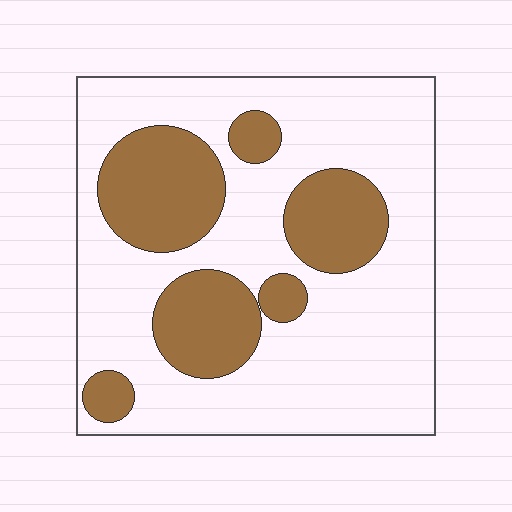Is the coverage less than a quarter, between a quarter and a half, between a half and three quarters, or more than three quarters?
Between a quarter and a half.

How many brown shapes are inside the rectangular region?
6.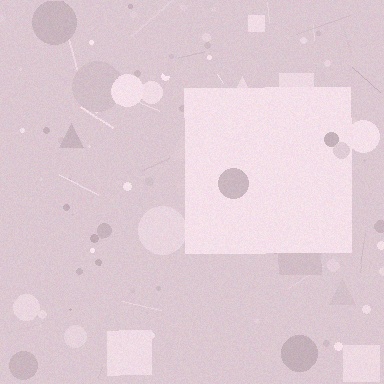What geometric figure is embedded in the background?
A square is embedded in the background.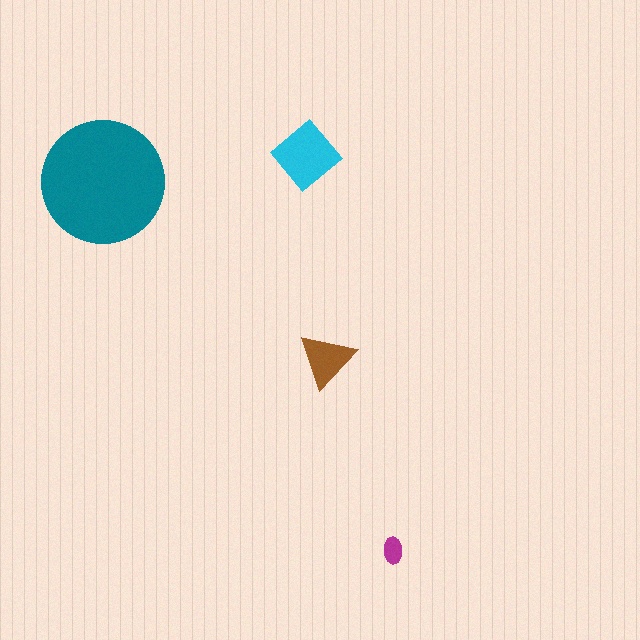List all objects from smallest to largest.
The magenta ellipse, the brown triangle, the cyan diamond, the teal circle.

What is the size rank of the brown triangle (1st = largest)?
3rd.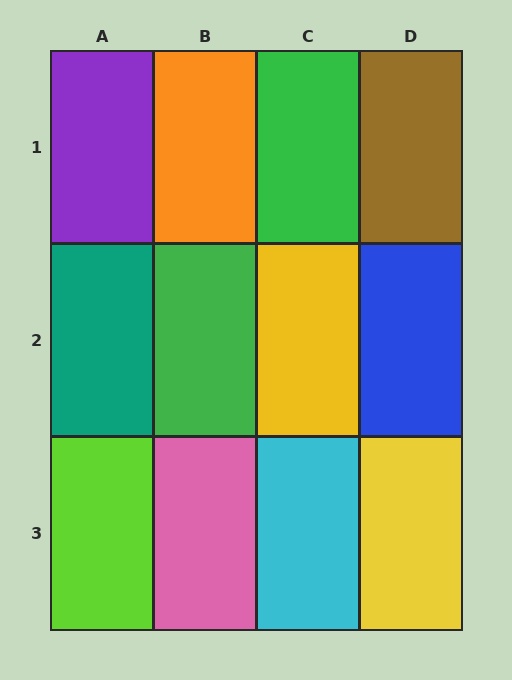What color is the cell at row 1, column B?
Orange.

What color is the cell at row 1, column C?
Green.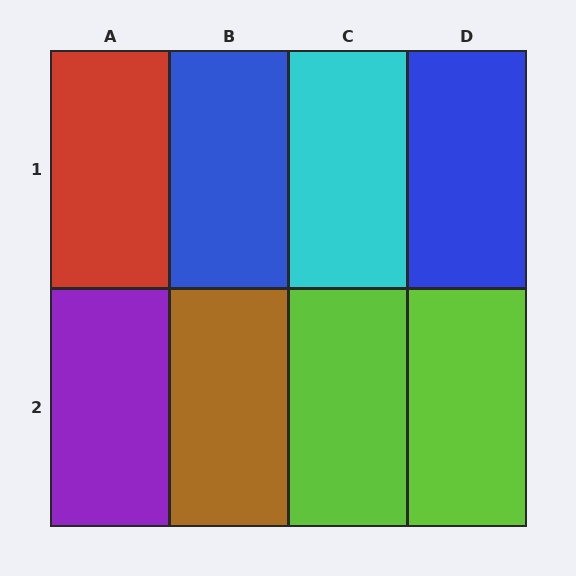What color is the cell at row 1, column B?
Blue.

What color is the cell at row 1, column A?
Red.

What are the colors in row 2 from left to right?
Purple, brown, lime, lime.